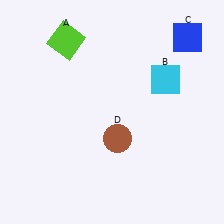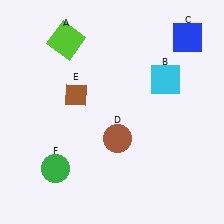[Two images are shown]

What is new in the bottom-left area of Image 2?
A green circle (F) was added in the bottom-left area of Image 2.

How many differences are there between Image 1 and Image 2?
There are 2 differences between the two images.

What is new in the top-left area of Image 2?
A brown diamond (E) was added in the top-left area of Image 2.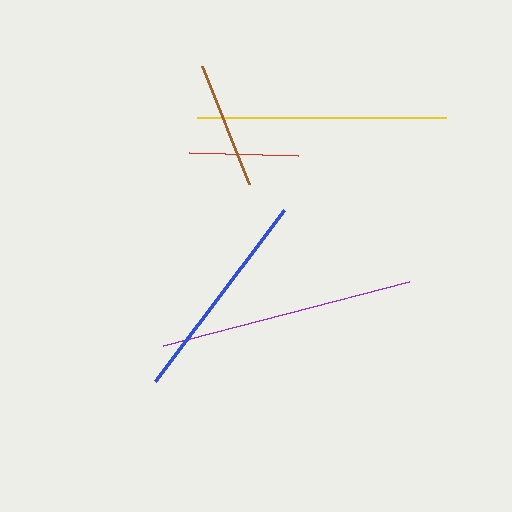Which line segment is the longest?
The purple line is the longest at approximately 254 pixels.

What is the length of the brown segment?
The brown segment is approximately 127 pixels long.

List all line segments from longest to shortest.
From longest to shortest: purple, yellow, blue, brown, red.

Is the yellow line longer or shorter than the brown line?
The yellow line is longer than the brown line.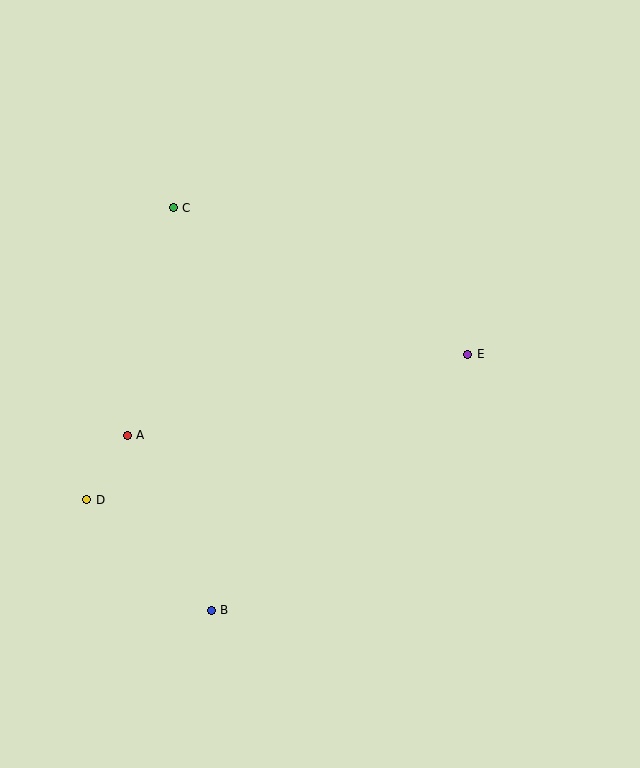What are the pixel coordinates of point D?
Point D is at (87, 500).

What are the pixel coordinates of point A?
Point A is at (127, 435).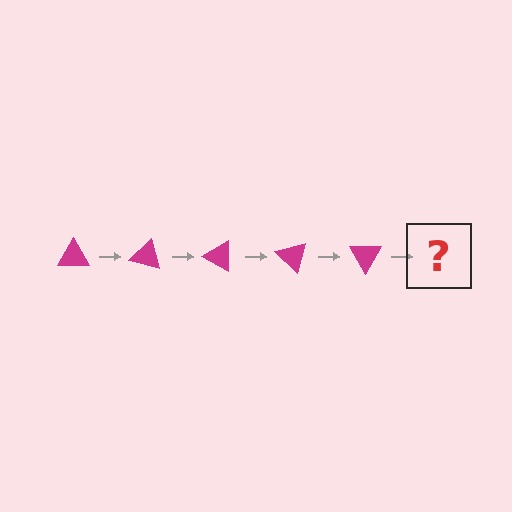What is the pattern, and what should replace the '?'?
The pattern is that the triangle rotates 15 degrees each step. The '?' should be a magenta triangle rotated 75 degrees.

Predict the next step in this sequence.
The next step is a magenta triangle rotated 75 degrees.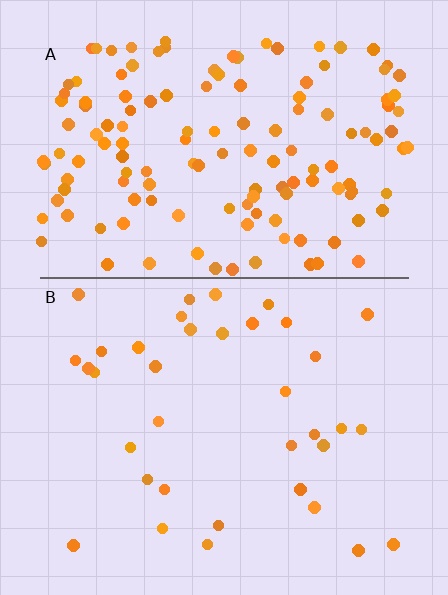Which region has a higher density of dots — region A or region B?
A (the top).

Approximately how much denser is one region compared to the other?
Approximately 3.9× — region A over region B.